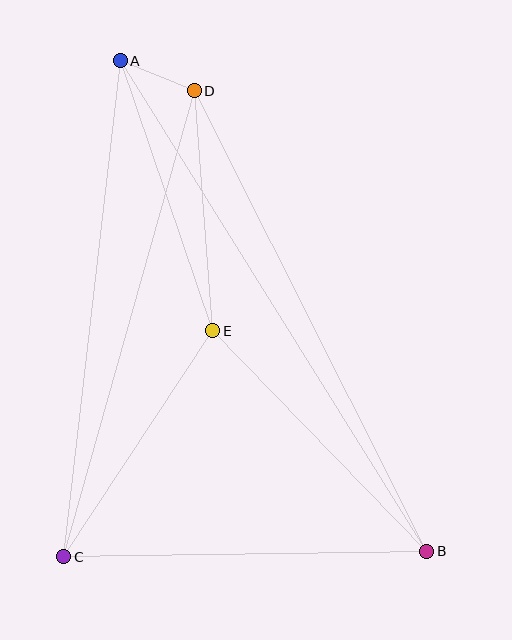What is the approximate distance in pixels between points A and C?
The distance between A and C is approximately 499 pixels.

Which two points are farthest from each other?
Points A and B are farthest from each other.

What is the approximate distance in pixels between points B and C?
The distance between B and C is approximately 363 pixels.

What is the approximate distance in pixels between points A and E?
The distance between A and E is approximately 285 pixels.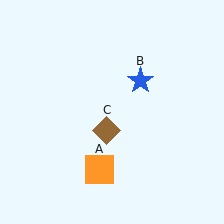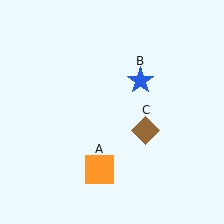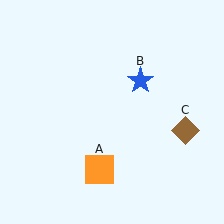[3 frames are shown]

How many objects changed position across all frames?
1 object changed position: brown diamond (object C).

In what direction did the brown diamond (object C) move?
The brown diamond (object C) moved right.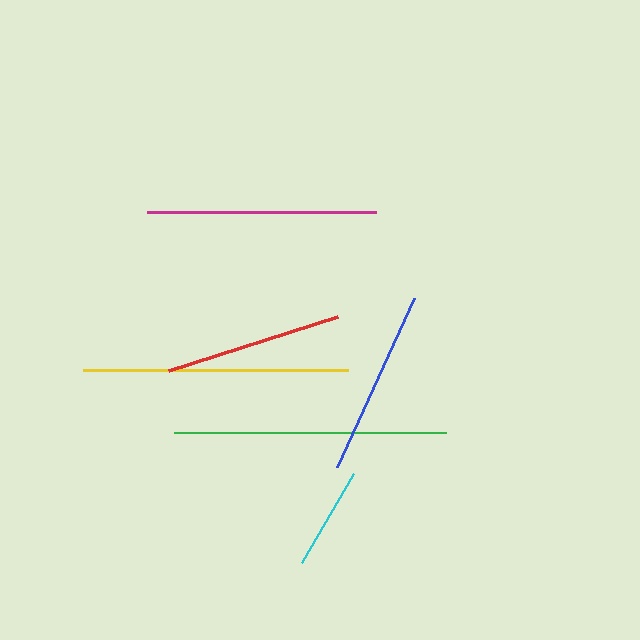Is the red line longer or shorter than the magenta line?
The magenta line is longer than the red line.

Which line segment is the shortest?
The cyan line is the shortest at approximately 104 pixels.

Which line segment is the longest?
The green line is the longest at approximately 272 pixels.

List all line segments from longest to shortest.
From longest to shortest: green, yellow, magenta, blue, red, cyan.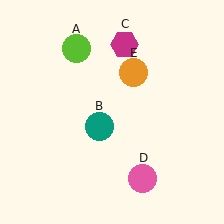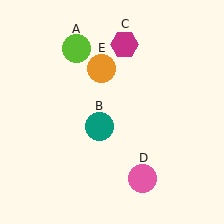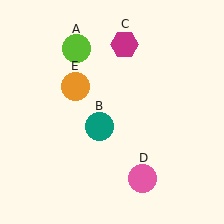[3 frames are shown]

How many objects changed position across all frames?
1 object changed position: orange circle (object E).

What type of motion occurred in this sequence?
The orange circle (object E) rotated counterclockwise around the center of the scene.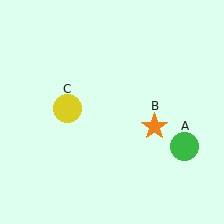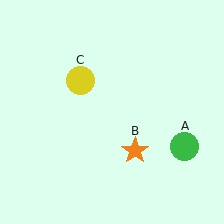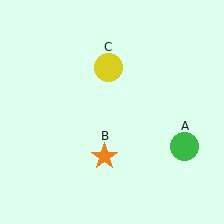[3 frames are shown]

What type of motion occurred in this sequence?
The orange star (object B), yellow circle (object C) rotated clockwise around the center of the scene.